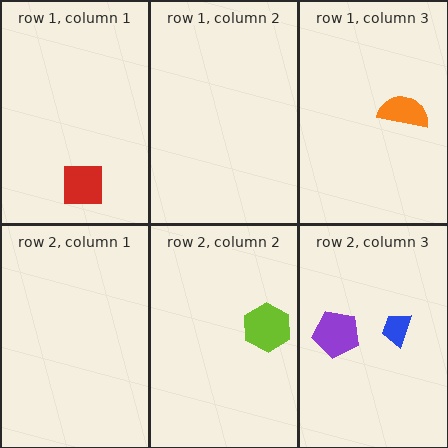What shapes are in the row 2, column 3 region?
The purple pentagon, the blue trapezoid.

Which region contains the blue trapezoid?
The row 2, column 3 region.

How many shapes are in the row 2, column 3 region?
2.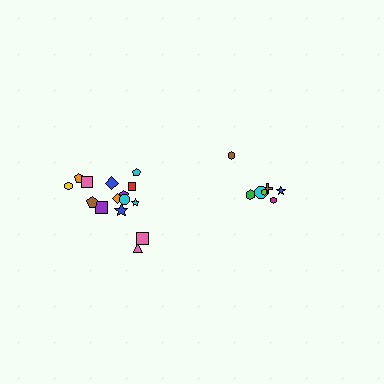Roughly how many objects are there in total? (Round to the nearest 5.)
Roughly 20 objects in total.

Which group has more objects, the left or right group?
The left group.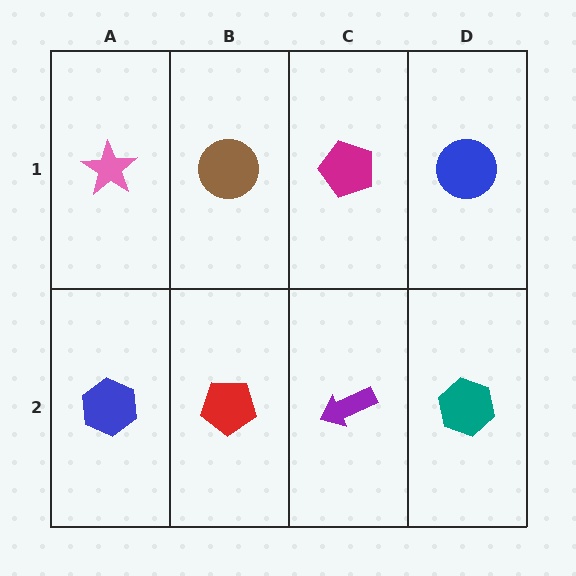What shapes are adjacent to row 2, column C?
A magenta pentagon (row 1, column C), a red pentagon (row 2, column B), a teal hexagon (row 2, column D).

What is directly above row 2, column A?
A pink star.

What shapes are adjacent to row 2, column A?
A pink star (row 1, column A), a red pentagon (row 2, column B).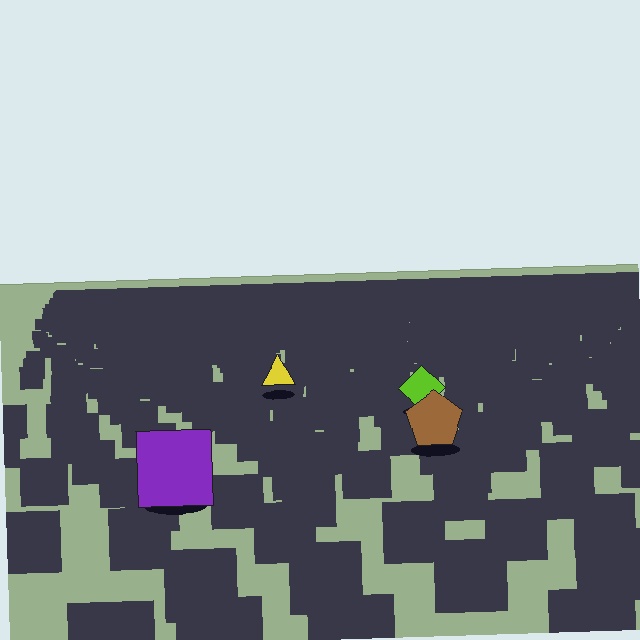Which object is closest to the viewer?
The purple square is closest. The texture marks near it are larger and more spread out.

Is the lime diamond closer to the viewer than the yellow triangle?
Yes. The lime diamond is closer — you can tell from the texture gradient: the ground texture is coarser near it.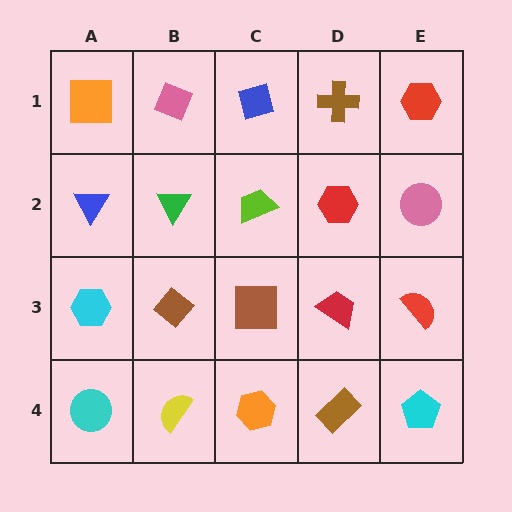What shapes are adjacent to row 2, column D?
A brown cross (row 1, column D), a red trapezoid (row 3, column D), a lime trapezoid (row 2, column C), a pink circle (row 2, column E).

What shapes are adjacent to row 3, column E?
A pink circle (row 2, column E), a cyan pentagon (row 4, column E), a red trapezoid (row 3, column D).